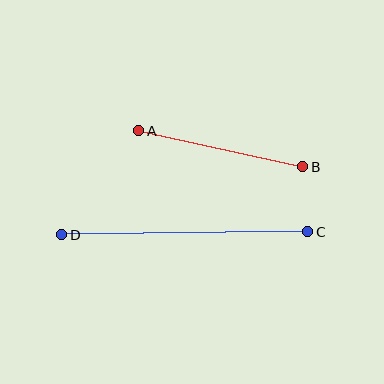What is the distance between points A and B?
The distance is approximately 167 pixels.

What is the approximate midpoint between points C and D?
The midpoint is at approximately (185, 233) pixels.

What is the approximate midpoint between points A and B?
The midpoint is at approximately (221, 149) pixels.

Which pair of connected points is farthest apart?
Points C and D are farthest apart.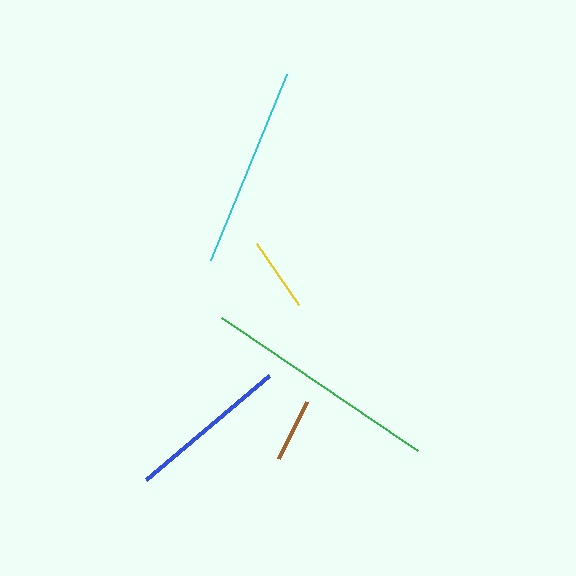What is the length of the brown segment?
The brown segment is approximately 63 pixels long.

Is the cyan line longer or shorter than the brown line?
The cyan line is longer than the brown line.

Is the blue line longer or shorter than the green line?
The green line is longer than the blue line.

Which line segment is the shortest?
The brown line is the shortest at approximately 63 pixels.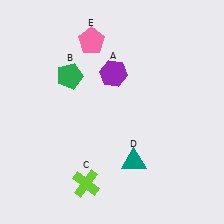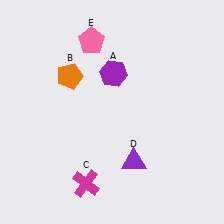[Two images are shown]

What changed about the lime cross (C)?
In Image 1, C is lime. In Image 2, it changed to magenta.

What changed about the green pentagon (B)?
In Image 1, B is green. In Image 2, it changed to orange.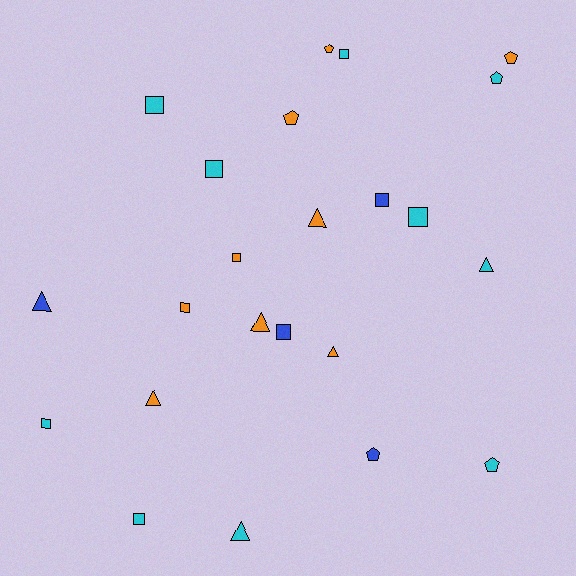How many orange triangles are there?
There are 4 orange triangles.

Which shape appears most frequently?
Square, with 10 objects.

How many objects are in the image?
There are 23 objects.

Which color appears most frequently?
Cyan, with 10 objects.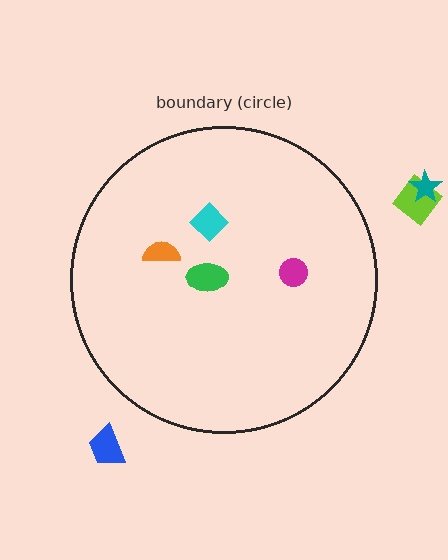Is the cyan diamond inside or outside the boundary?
Inside.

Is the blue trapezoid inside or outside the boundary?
Outside.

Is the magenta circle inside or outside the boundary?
Inside.